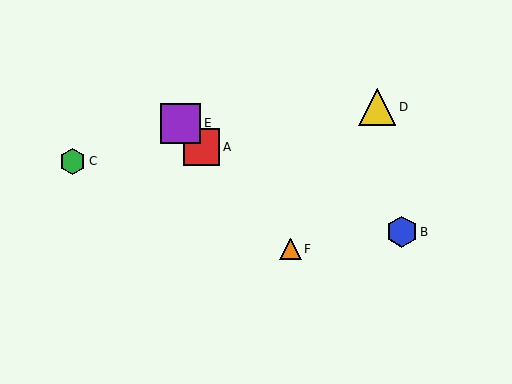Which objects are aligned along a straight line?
Objects A, E, F are aligned along a straight line.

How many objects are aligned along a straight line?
3 objects (A, E, F) are aligned along a straight line.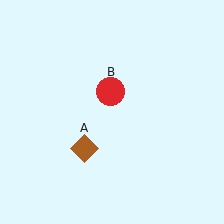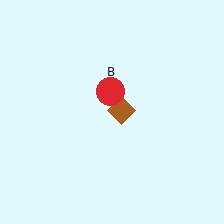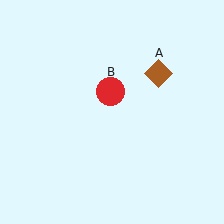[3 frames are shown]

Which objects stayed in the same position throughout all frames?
Red circle (object B) remained stationary.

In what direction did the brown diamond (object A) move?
The brown diamond (object A) moved up and to the right.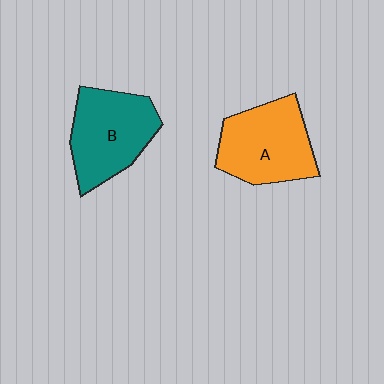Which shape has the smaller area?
Shape B (teal).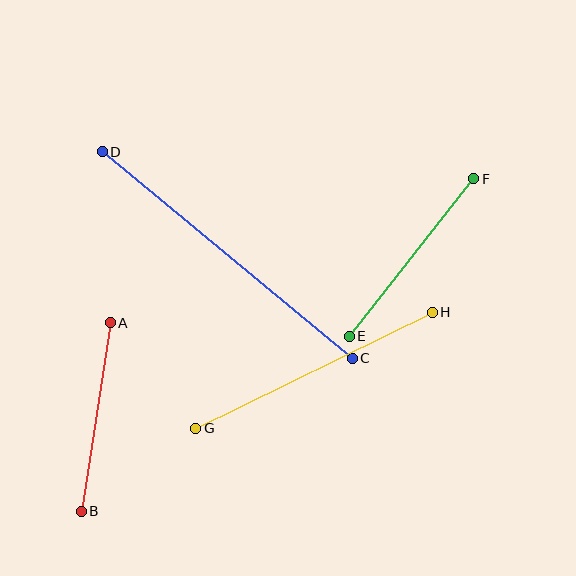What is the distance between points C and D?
The distance is approximately 324 pixels.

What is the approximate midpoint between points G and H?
The midpoint is at approximately (314, 370) pixels.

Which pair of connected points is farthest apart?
Points C and D are farthest apart.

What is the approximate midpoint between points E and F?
The midpoint is at approximately (411, 257) pixels.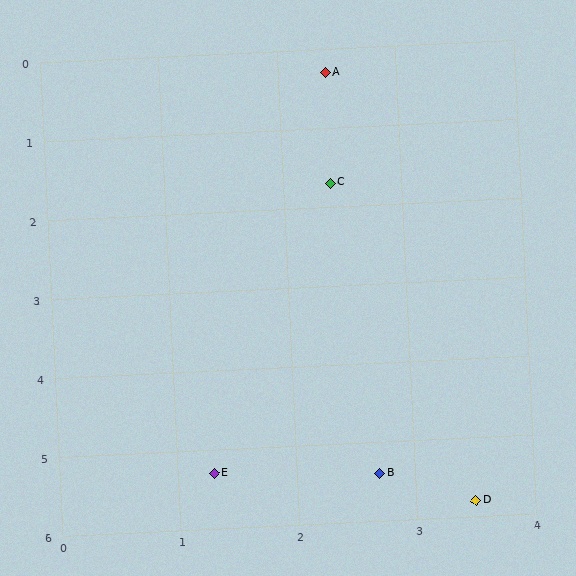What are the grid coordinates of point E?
Point E is at approximately (1.3, 5.3).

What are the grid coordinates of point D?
Point D is at approximately (3.5, 5.8).